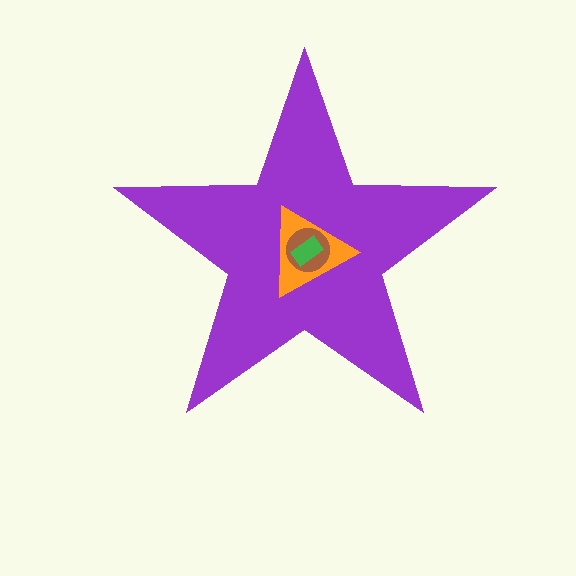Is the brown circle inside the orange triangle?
Yes.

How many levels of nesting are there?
4.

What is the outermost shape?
The purple star.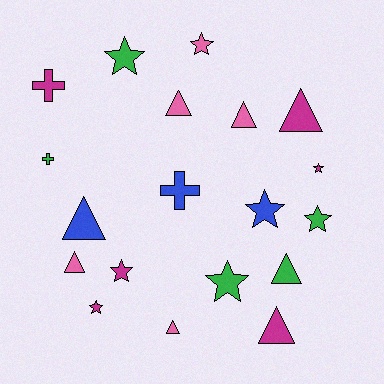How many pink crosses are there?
There are no pink crosses.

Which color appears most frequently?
Magenta, with 6 objects.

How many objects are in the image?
There are 19 objects.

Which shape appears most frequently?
Triangle, with 8 objects.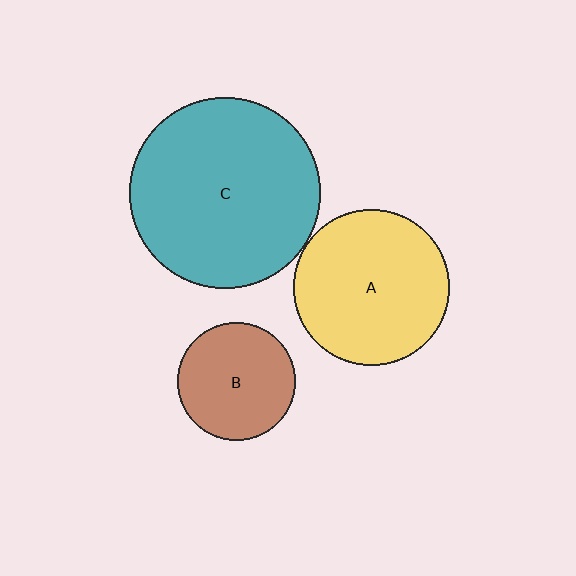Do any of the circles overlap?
No, none of the circles overlap.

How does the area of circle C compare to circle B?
Approximately 2.6 times.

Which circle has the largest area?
Circle C (teal).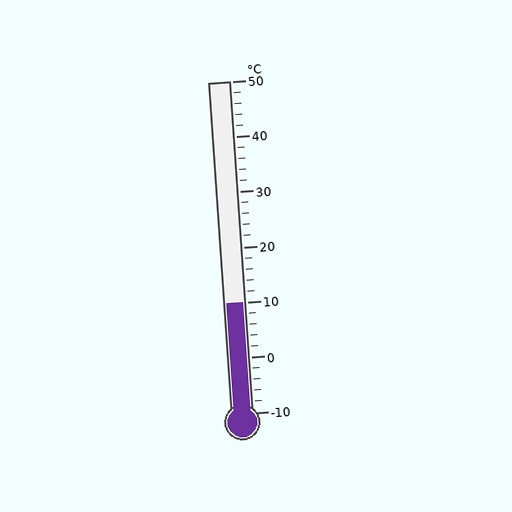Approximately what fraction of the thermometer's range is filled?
The thermometer is filled to approximately 35% of its range.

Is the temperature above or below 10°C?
The temperature is at 10°C.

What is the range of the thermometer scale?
The thermometer scale ranges from -10°C to 50°C.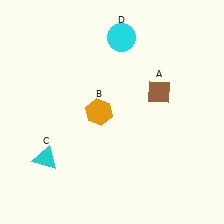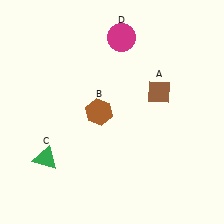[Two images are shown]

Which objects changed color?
B changed from orange to brown. C changed from cyan to green. D changed from cyan to magenta.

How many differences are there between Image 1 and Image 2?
There are 3 differences between the two images.